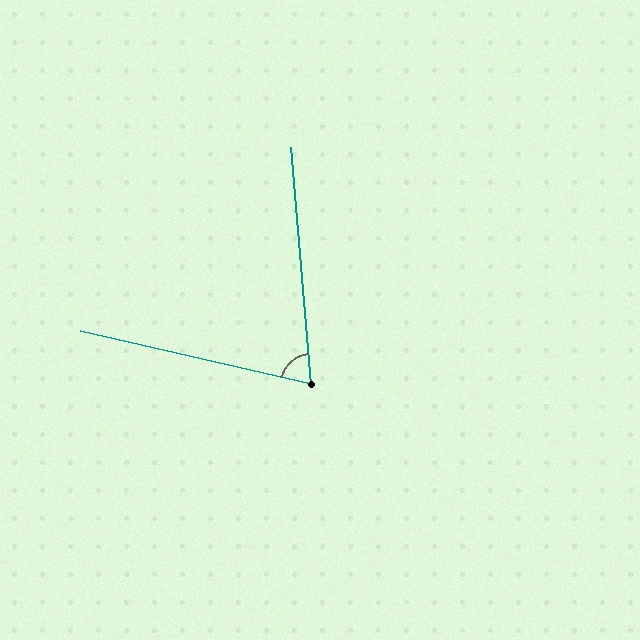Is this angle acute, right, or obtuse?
It is acute.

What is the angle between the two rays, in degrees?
Approximately 72 degrees.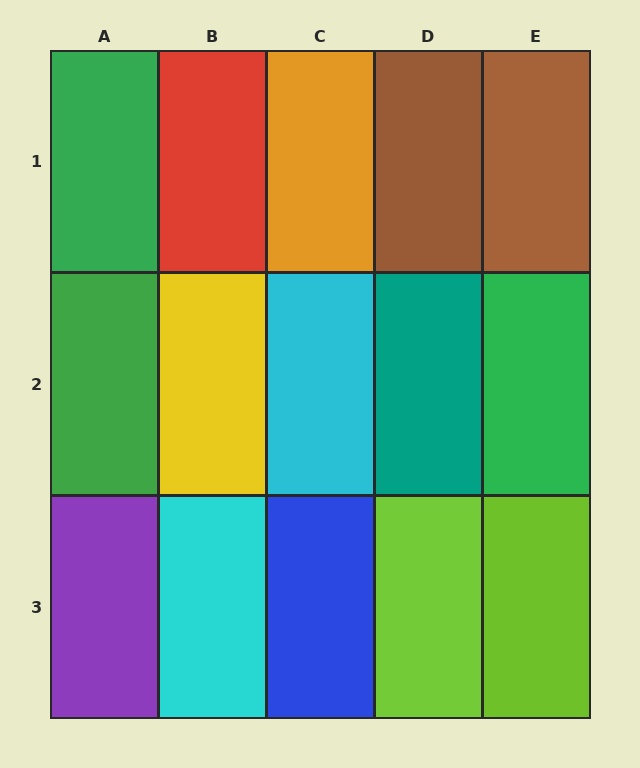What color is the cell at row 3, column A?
Purple.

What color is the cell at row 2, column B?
Yellow.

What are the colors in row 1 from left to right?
Green, red, orange, brown, brown.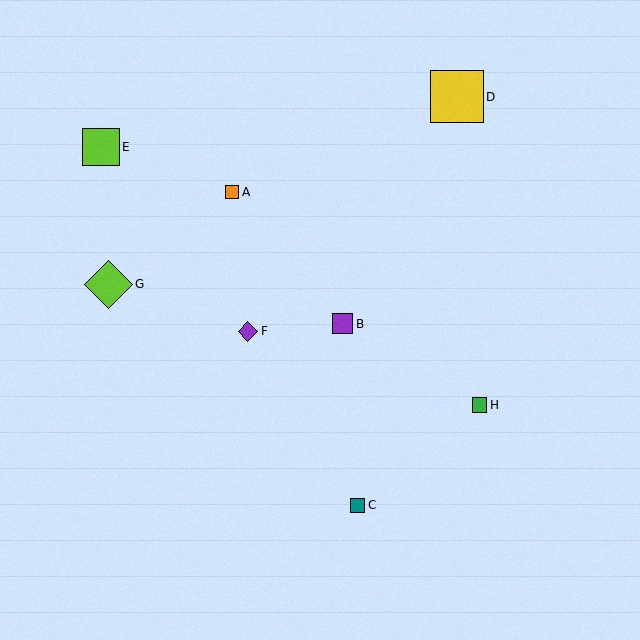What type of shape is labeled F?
Shape F is a purple diamond.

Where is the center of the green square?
The center of the green square is at (479, 405).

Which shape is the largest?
The yellow square (labeled D) is the largest.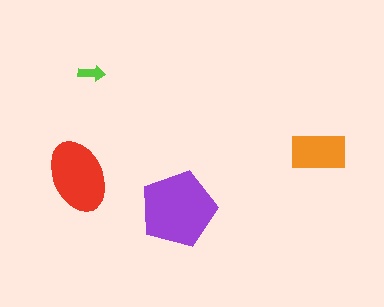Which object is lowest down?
The purple pentagon is bottommost.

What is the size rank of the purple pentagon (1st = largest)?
1st.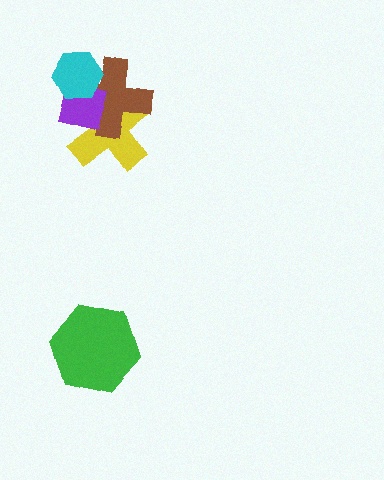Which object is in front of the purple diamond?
The cyan hexagon is in front of the purple diamond.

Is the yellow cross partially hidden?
Yes, it is partially covered by another shape.